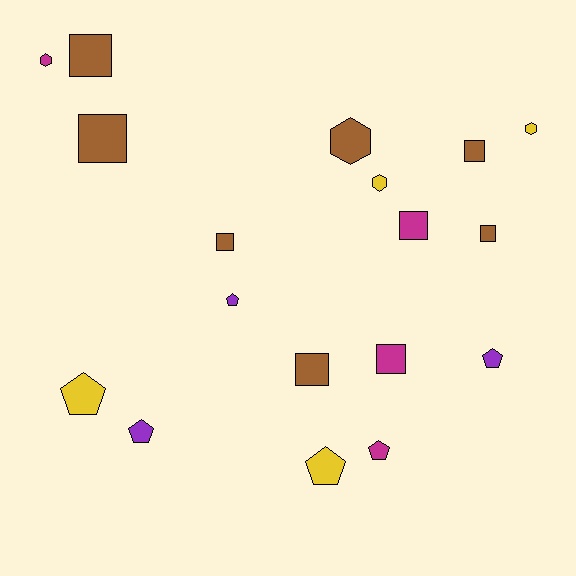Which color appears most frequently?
Brown, with 7 objects.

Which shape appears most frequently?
Square, with 8 objects.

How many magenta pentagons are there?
There is 1 magenta pentagon.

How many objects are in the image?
There are 18 objects.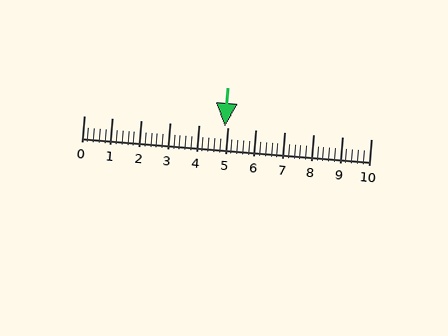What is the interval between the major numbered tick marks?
The major tick marks are spaced 1 units apart.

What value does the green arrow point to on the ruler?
The green arrow points to approximately 4.9.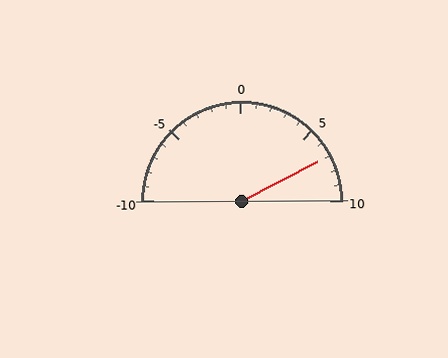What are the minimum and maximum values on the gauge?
The gauge ranges from -10 to 10.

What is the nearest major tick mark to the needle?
The nearest major tick mark is 5.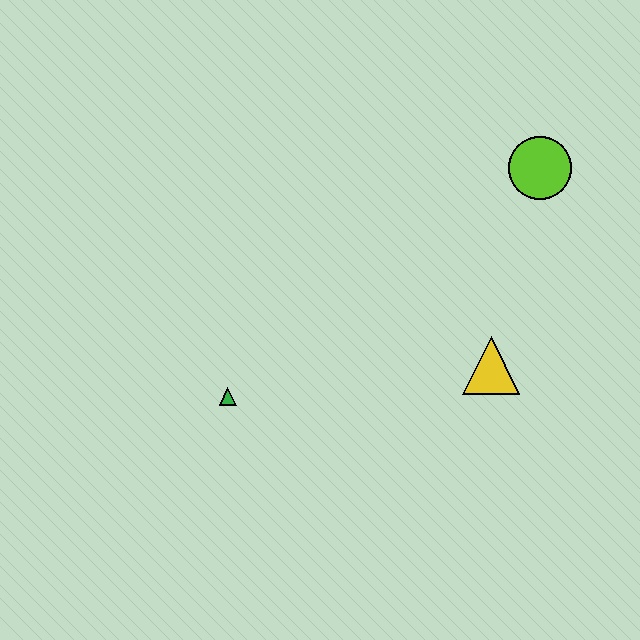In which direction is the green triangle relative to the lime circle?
The green triangle is to the left of the lime circle.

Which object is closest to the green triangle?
The yellow triangle is closest to the green triangle.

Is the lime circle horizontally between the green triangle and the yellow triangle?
No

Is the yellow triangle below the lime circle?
Yes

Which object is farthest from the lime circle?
The green triangle is farthest from the lime circle.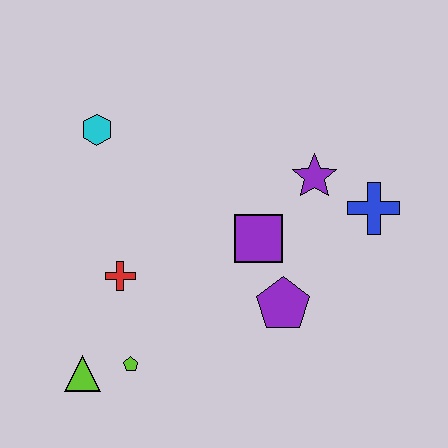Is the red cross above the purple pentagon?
Yes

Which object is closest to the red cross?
The lime pentagon is closest to the red cross.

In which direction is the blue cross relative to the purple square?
The blue cross is to the right of the purple square.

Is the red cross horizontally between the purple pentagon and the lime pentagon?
No